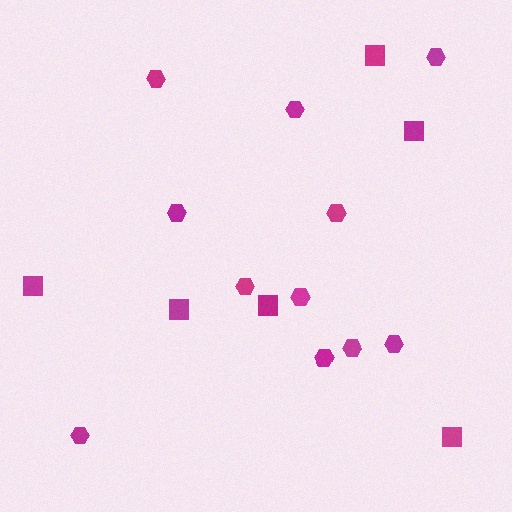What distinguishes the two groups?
There are 2 groups: one group of hexagons (11) and one group of squares (6).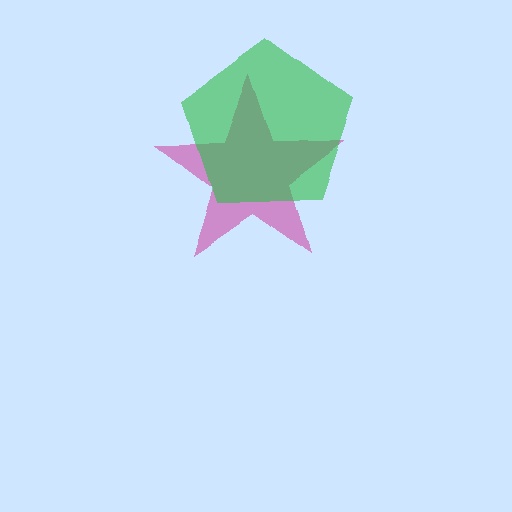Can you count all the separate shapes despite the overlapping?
Yes, there are 2 separate shapes.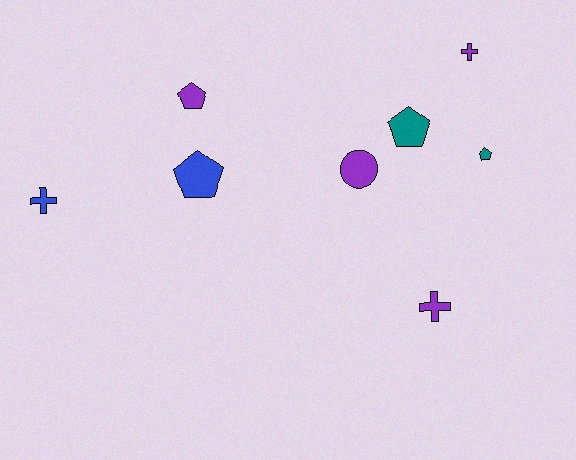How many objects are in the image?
There are 8 objects.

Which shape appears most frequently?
Pentagon, with 4 objects.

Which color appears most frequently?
Purple, with 4 objects.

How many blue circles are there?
There are no blue circles.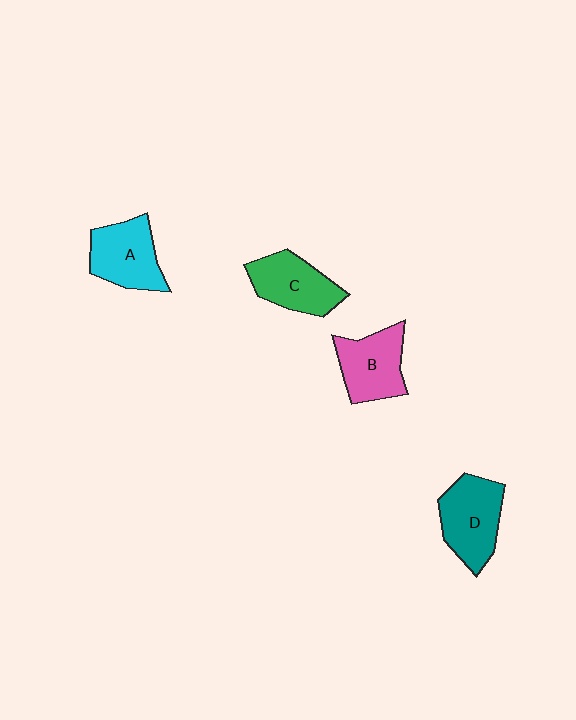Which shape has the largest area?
Shape D (teal).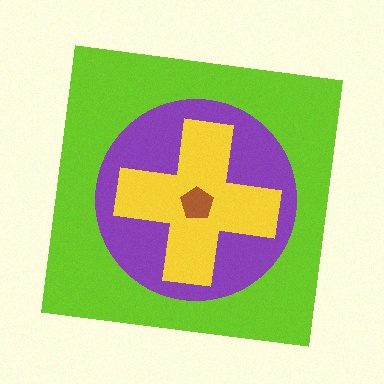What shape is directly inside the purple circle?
The yellow cross.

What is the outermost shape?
The lime square.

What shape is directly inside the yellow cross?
The brown pentagon.